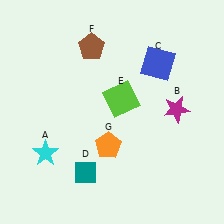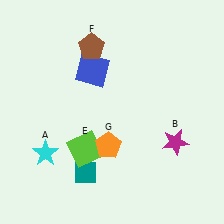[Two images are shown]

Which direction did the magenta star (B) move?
The magenta star (B) moved down.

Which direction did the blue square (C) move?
The blue square (C) moved left.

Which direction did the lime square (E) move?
The lime square (E) moved down.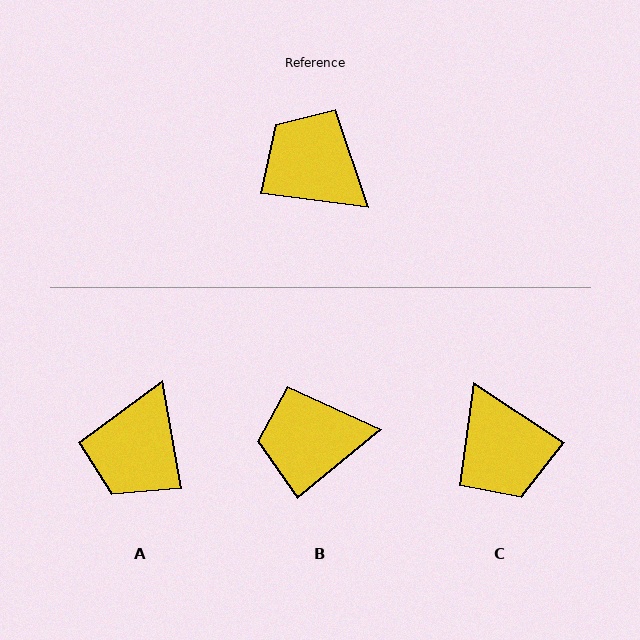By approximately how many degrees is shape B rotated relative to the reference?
Approximately 47 degrees counter-clockwise.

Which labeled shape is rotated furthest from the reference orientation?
C, about 154 degrees away.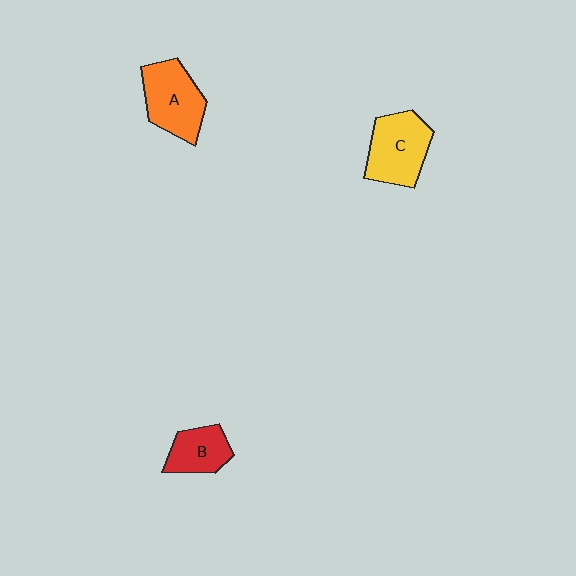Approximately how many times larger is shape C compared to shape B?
Approximately 1.5 times.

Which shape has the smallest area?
Shape B (red).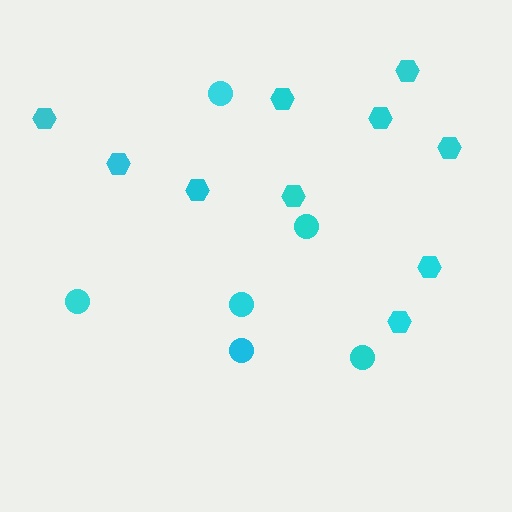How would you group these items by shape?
There are 2 groups: one group of circles (6) and one group of hexagons (10).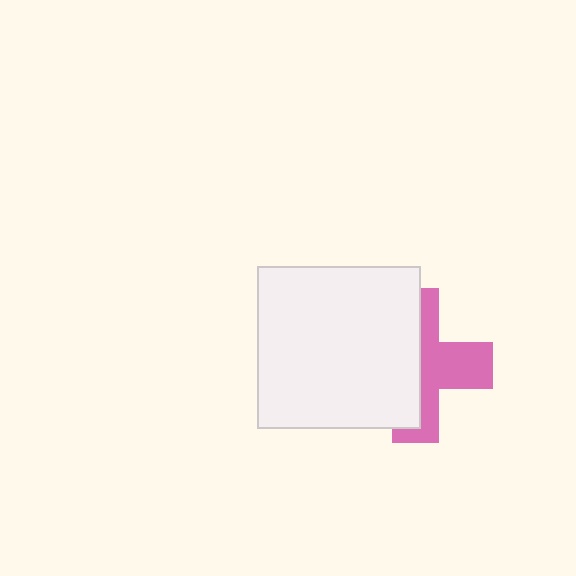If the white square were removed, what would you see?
You would see the complete pink cross.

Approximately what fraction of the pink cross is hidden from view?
Roughly 54% of the pink cross is hidden behind the white square.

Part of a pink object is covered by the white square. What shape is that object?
It is a cross.